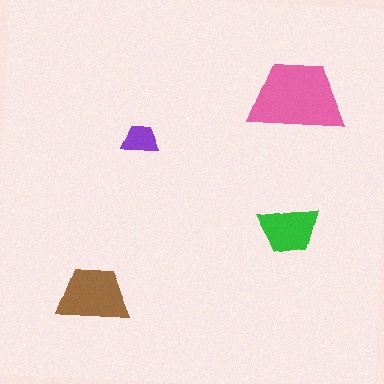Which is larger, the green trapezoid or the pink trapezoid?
The pink one.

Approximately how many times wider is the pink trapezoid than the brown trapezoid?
About 1.5 times wider.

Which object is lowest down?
The brown trapezoid is bottommost.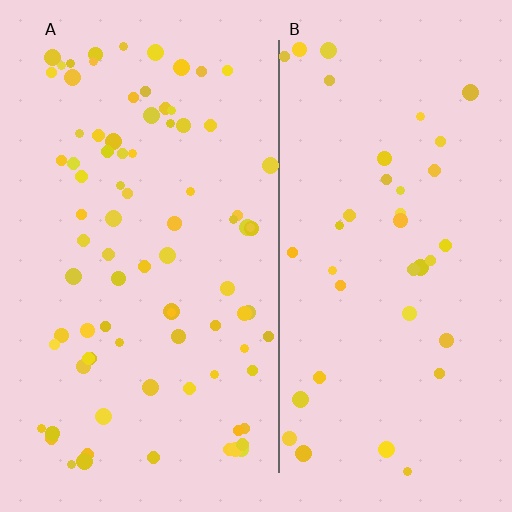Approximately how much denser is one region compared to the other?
Approximately 2.1× — region A over region B.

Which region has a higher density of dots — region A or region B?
A (the left).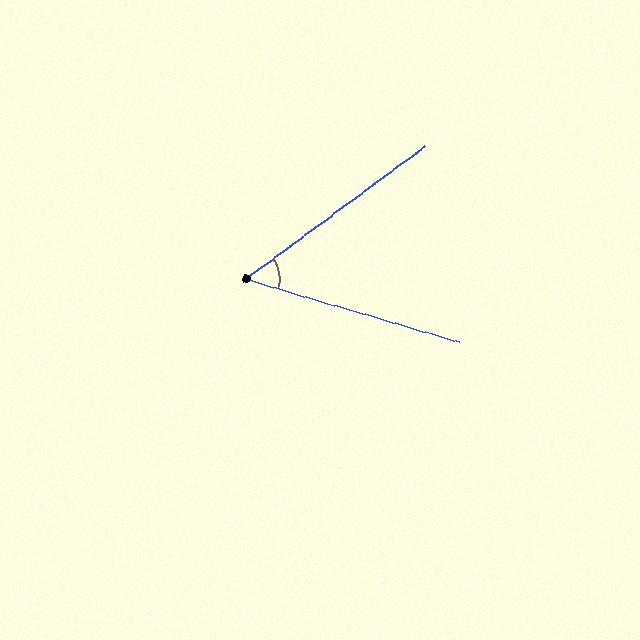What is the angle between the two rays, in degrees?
Approximately 53 degrees.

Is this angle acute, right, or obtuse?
It is acute.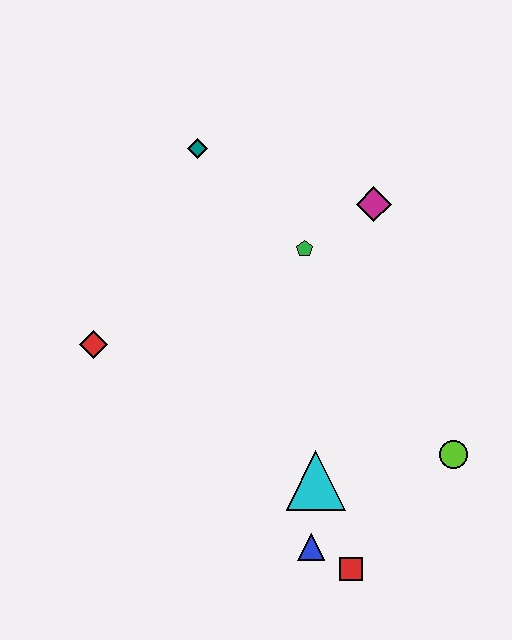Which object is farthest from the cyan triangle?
The teal diamond is farthest from the cyan triangle.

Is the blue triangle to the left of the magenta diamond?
Yes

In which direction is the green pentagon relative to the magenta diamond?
The green pentagon is to the left of the magenta diamond.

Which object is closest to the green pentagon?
The magenta diamond is closest to the green pentagon.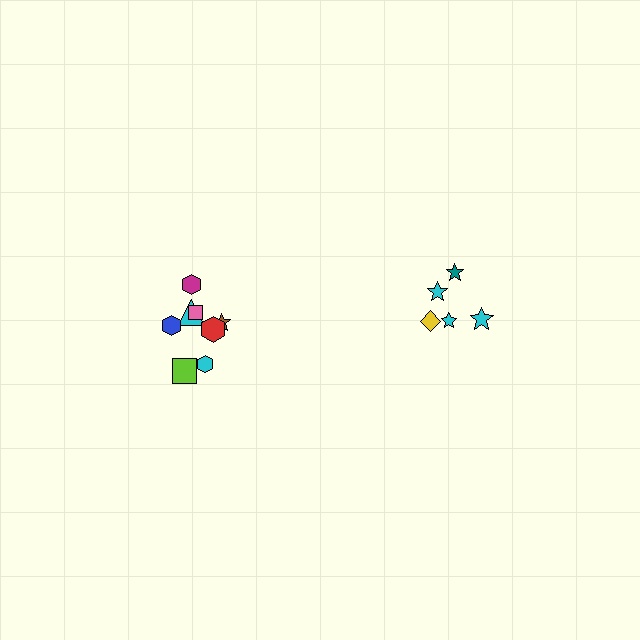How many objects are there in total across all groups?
There are 13 objects.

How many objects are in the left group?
There are 8 objects.